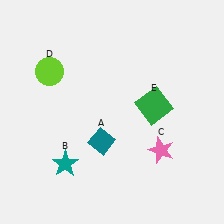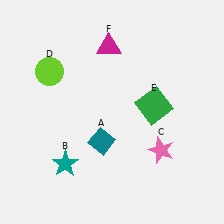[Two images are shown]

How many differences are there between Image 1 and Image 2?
There is 1 difference between the two images.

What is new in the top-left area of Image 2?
A magenta triangle (F) was added in the top-left area of Image 2.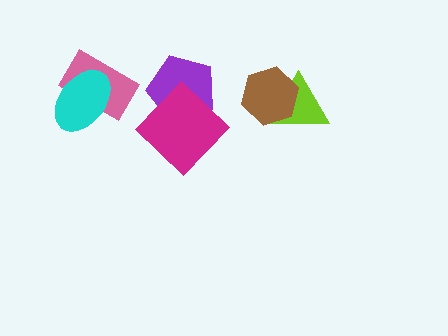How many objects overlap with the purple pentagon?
1 object overlaps with the purple pentagon.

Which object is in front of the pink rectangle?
The cyan ellipse is in front of the pink rectangle.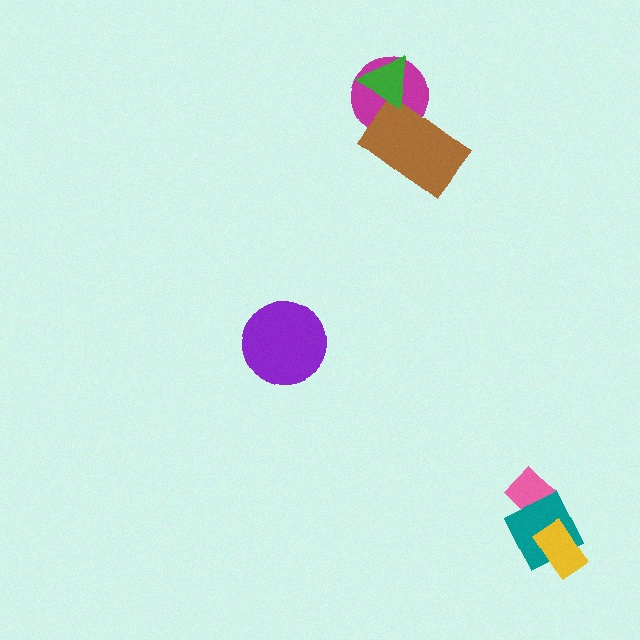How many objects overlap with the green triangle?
2 objects overlap with the green triangle.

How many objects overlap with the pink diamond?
1 object overlaps with the pink diamond.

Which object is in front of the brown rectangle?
The green triangle is in front of the brown rectangle.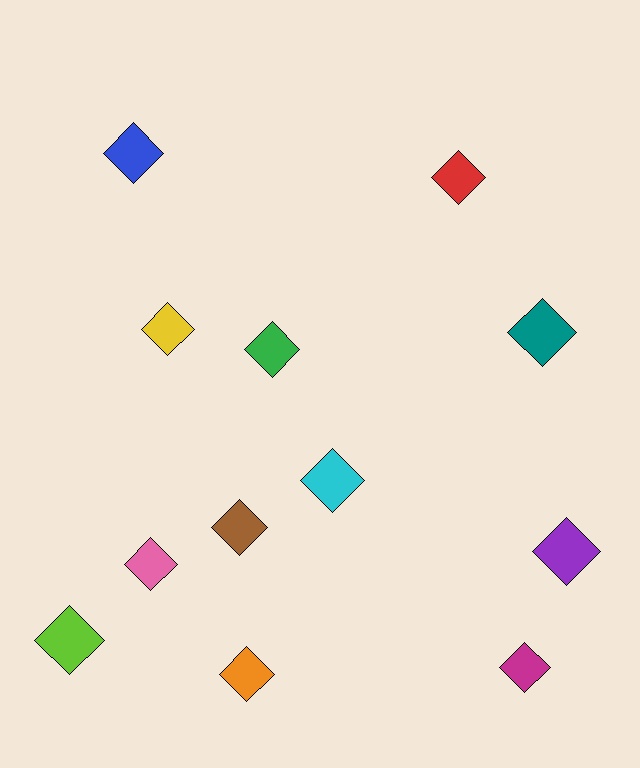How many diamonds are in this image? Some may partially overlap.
There are 12 diamonds.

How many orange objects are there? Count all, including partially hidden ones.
There is 1 orange object.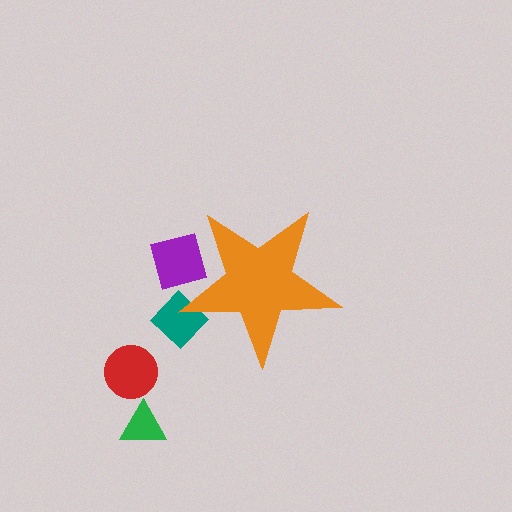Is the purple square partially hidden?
Yes, the purple square is partially hidden behind the orange star.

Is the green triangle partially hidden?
No, the green triangle is fully visible.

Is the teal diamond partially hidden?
Yes, the teal diamond is partially hidden behind the orange star.